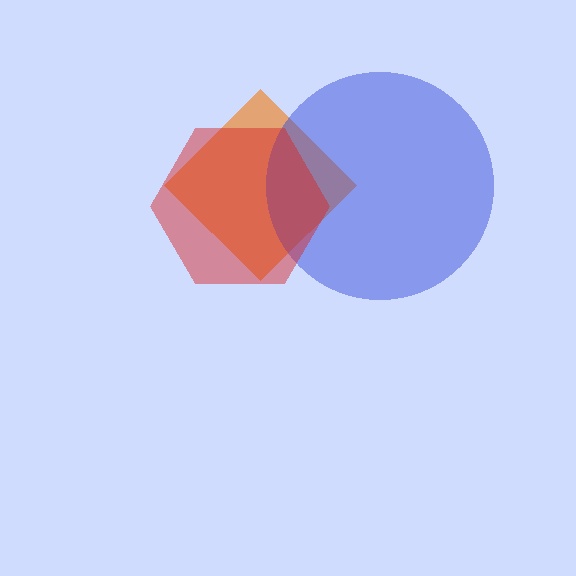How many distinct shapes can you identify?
There are 3 distinct shapes: an orange diamond, a blue circle, a red hexagon.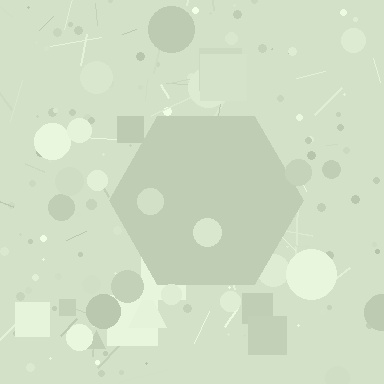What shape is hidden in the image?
A hexagon is hidden in the image.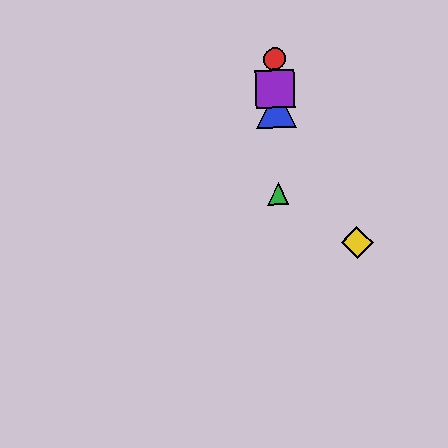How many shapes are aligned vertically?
4 shapes (the red circle, the blue triangle, the green triangle, the purple square) are aligned vertically.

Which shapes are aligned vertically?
The red circle, the blue triangle, the green triangle, the purple square are aligned vertically.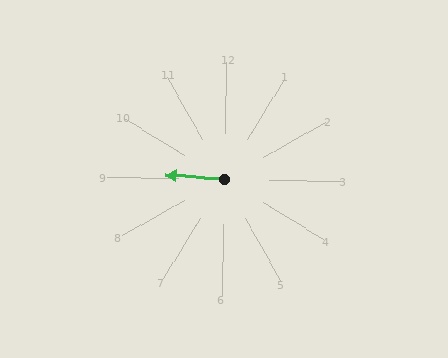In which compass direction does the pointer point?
West.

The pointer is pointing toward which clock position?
Roughly 9 o'clock.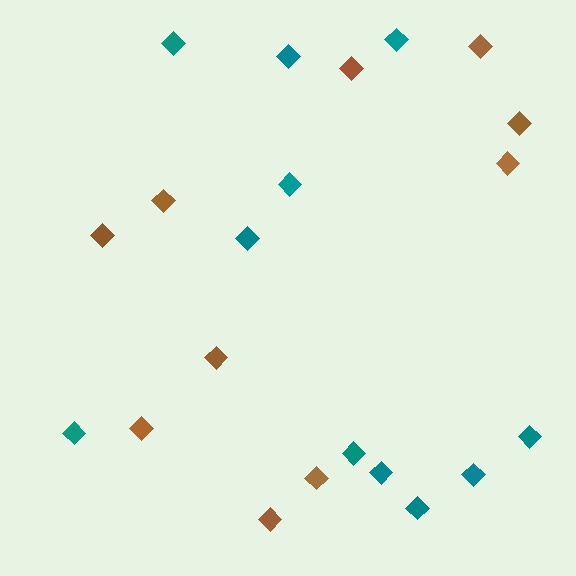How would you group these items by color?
There are 2 groups: one group of brown diamonds (10) and one group of teal diamonds (11).